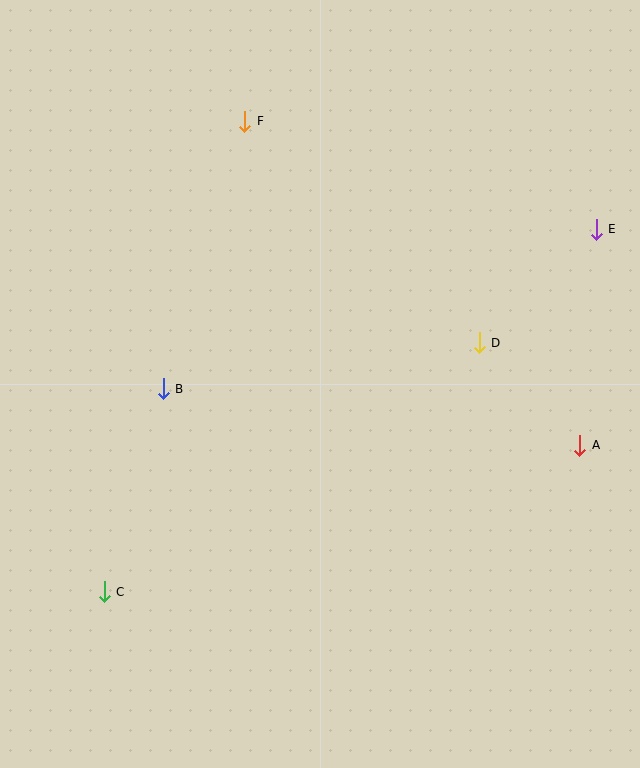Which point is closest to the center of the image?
Point B at (163, 389) is closest to the center.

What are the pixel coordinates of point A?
Point A is at (580, 445).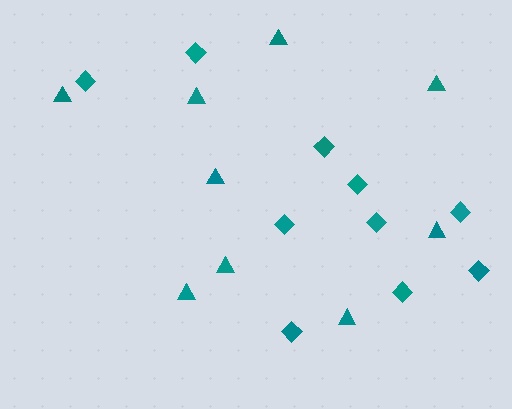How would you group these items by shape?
There are 2 groups: one group of triangles (9) and one group of diamonds (10).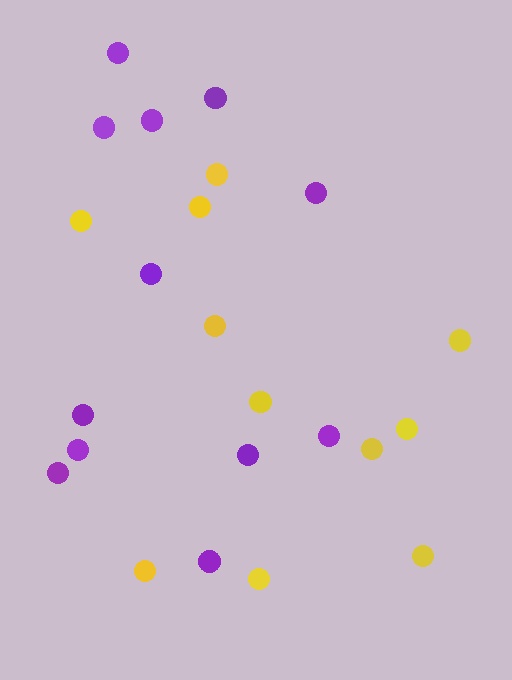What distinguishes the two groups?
There are 2 groups: one group of yellow circles (11) and one group of purple circles (12).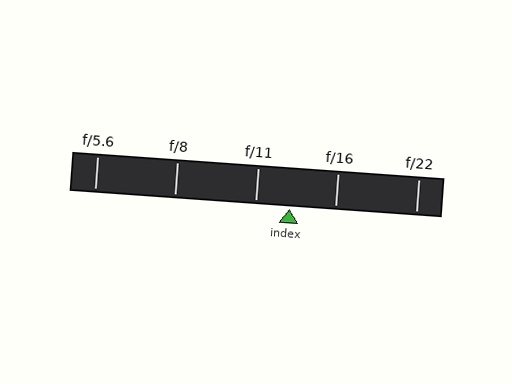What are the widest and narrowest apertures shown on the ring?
The widest aperture shown is f/5.6 and the narrowest is f/22.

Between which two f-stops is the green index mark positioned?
The index mark is between f/11 and f/16.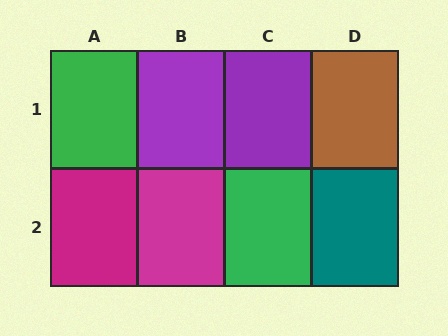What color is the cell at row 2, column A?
Magenta.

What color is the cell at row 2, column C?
Green.